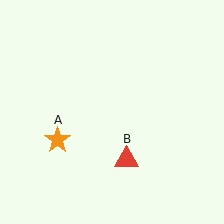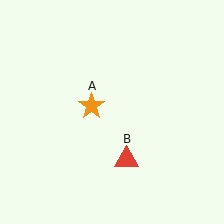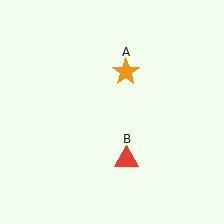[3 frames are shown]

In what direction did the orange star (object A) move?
The orange star (object A) moved up and to the right.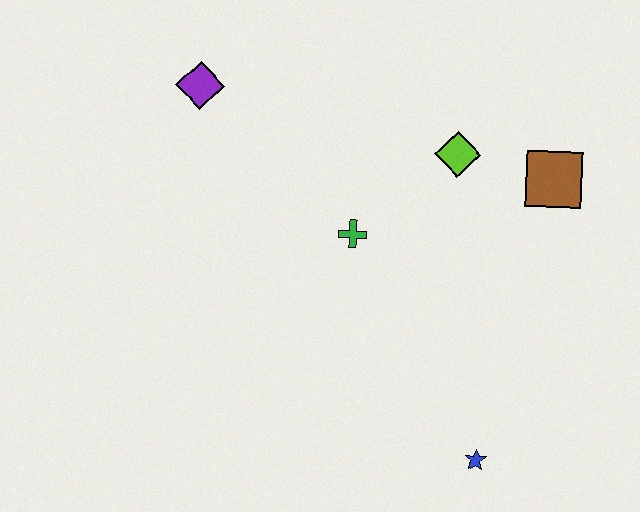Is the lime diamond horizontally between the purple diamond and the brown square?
Yes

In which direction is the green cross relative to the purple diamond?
The green cross is to the right of the purple diamond.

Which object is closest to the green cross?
The lime diamond is closest to the green cross.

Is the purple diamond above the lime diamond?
Yes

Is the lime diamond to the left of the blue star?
Yes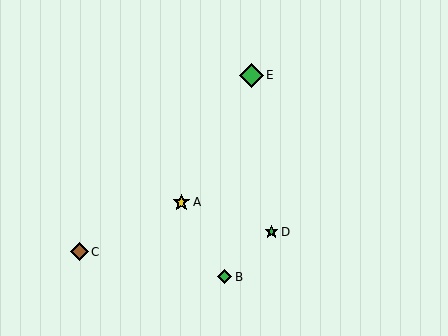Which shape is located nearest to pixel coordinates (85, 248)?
The brown diamond (labeled C) at (80, 252) is nearest to that location.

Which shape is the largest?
The green diamond (labeled E) is the largest.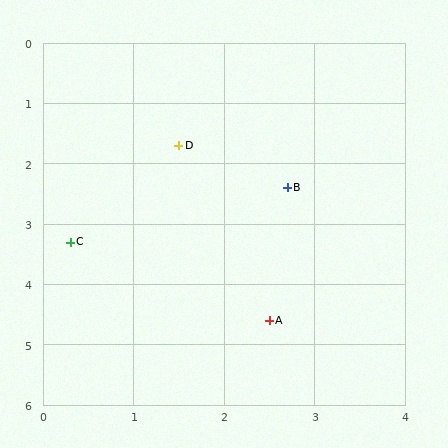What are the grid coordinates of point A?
Point A is at approximately (2.5, 4.6).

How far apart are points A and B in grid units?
Points A and B are about 2.2 grid units apart.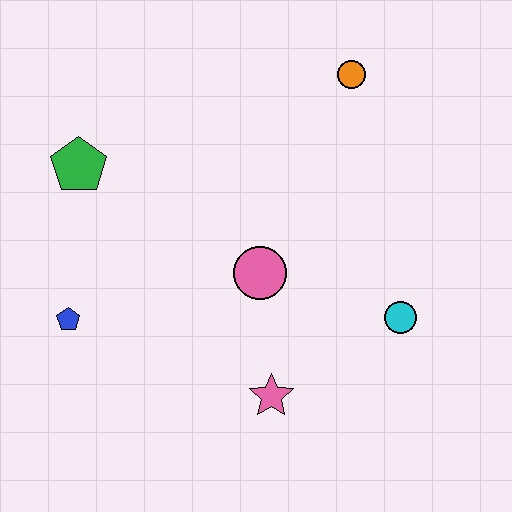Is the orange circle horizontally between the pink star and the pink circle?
No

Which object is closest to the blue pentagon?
The green pentagon is closest to the blue pentagon.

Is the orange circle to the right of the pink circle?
Yes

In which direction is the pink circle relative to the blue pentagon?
The pink circle is to the right of the blue pentagon.